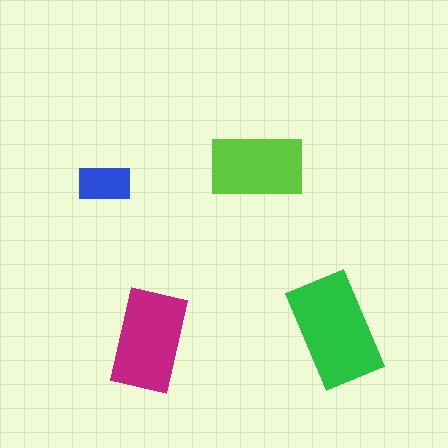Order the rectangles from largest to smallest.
the green one, the magenta one, the lime one, the blue one.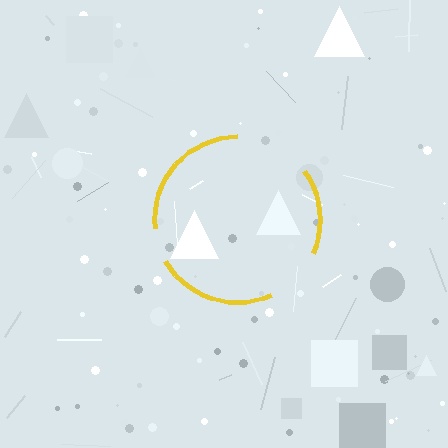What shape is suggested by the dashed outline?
The dashed outline suggests a circle.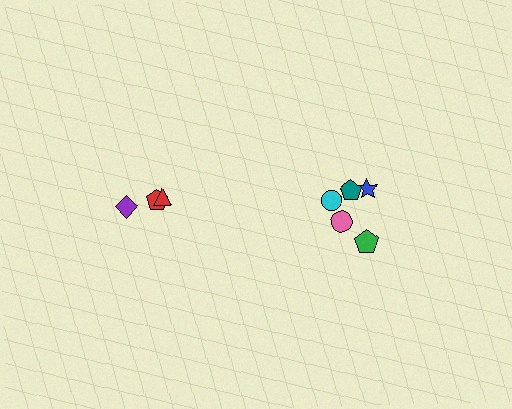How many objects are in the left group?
There are 3 objects.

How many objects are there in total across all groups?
There are 8 objects.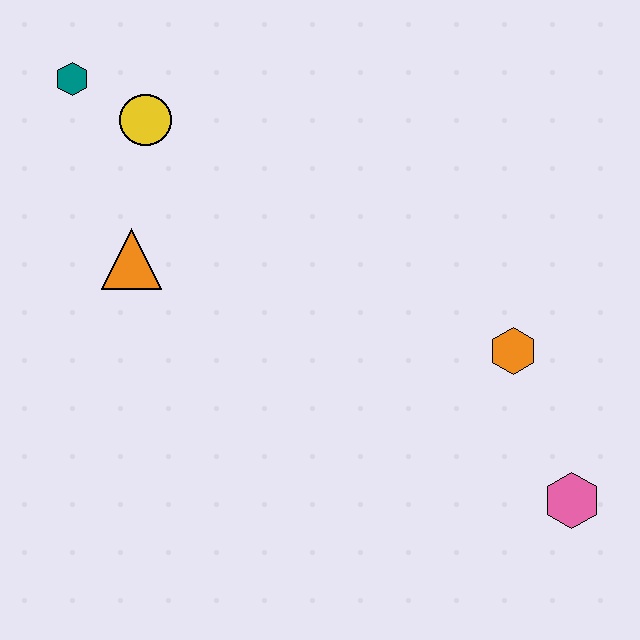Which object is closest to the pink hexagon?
The orange hexagon is closest to the pink hexagon.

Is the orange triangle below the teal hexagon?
Yes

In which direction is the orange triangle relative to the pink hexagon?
The orange triangle is to the left of the pink hexagon.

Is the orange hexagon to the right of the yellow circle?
Yes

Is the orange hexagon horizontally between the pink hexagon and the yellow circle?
Yes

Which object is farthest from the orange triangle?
The pink hexagon is farthest from the orange triangle.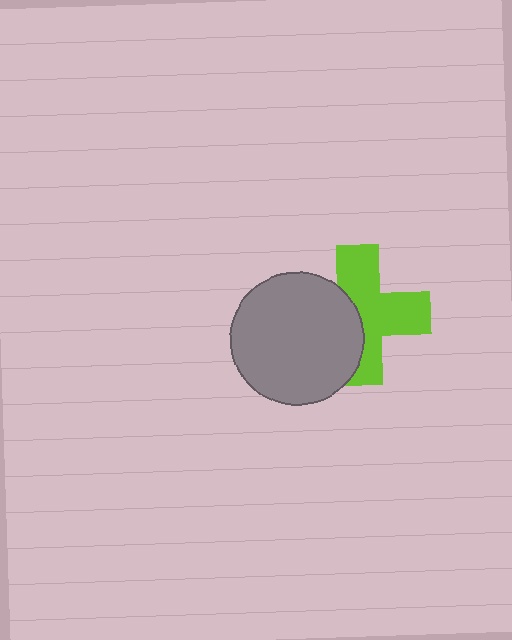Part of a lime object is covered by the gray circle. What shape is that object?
It is a cross.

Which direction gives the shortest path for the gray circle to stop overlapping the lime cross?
Moving left gives the shortest separation.